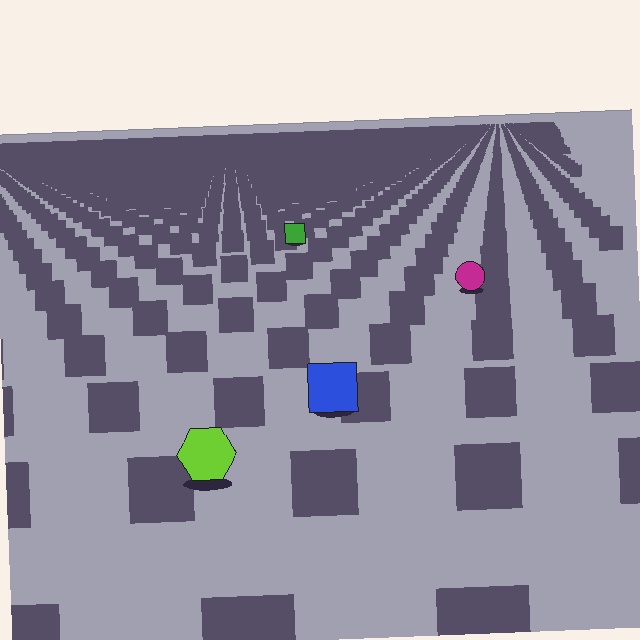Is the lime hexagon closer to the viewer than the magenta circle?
Yes. The lime hexagon is closer — you can tell from the texture gradient: the ground texture is coarser near it.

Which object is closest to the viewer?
The lime hexagon is closest. The texture marks near it are larger and more spread out.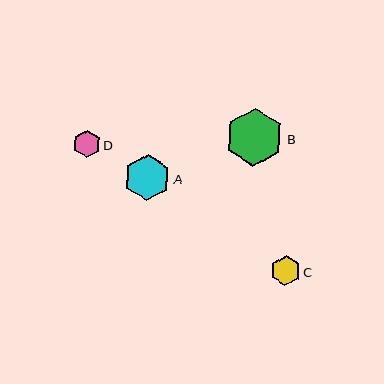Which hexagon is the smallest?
Hexagon D is the smallest with a size of approximately 27 pixels.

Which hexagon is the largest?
Hexagon B is the largest with a size of approximately 58 pixels.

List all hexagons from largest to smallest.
From largest to smallest: B, A, C, D.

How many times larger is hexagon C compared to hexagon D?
Hexagon C is approximately 1.1 times the size of hexagon D.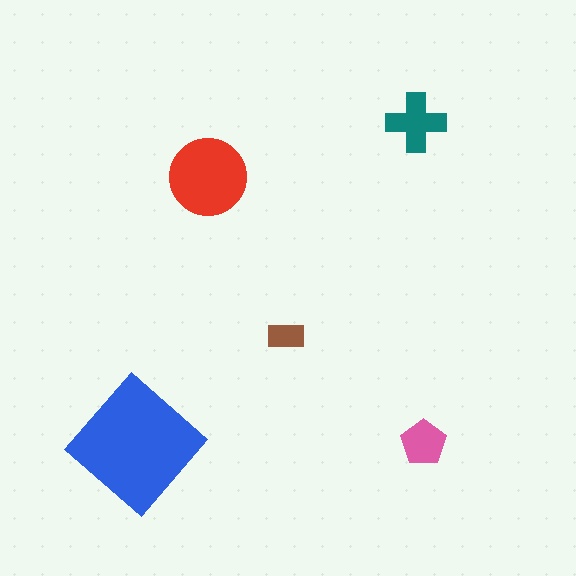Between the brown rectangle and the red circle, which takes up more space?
The red circle.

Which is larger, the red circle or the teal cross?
The red circle.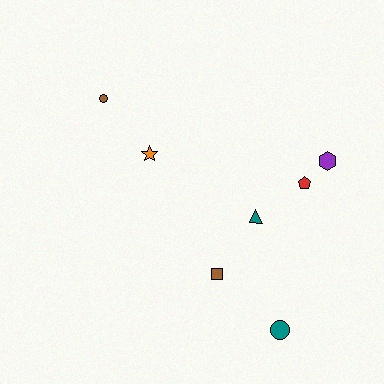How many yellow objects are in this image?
There are no yellow objects.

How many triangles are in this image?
There is 1 triangle.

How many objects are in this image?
There are 7 objects.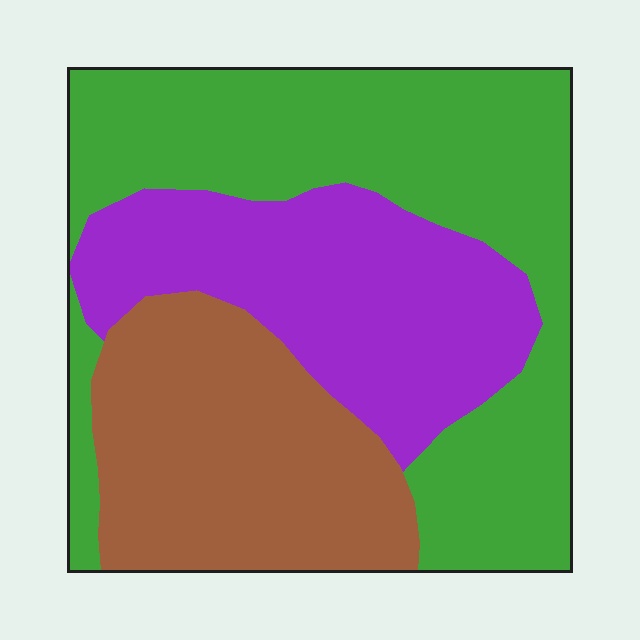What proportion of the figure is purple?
Purple covers about 30% of the figure.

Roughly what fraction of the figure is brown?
Brown covers 28% of the figure.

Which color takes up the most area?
Green, at roughly 45%.